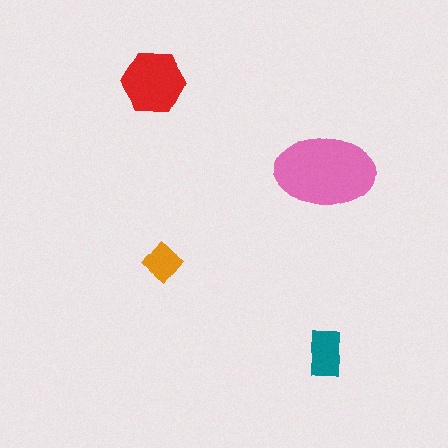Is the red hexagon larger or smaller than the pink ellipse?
Smaller.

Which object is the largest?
The pink ellipse.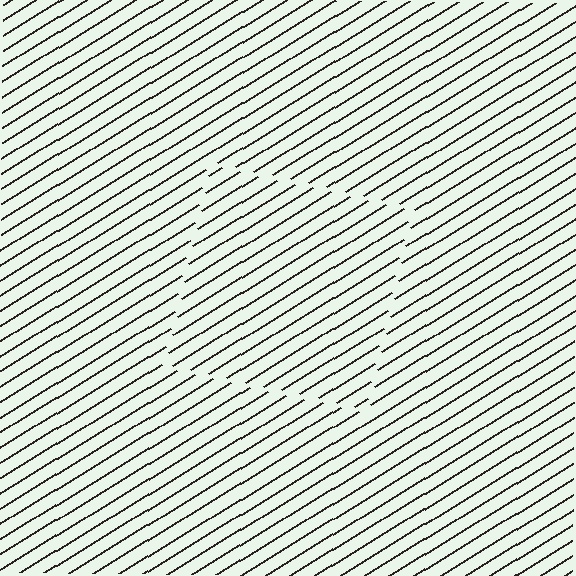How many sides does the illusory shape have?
4 sides — the line-ends trace a square.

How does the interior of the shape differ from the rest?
The interior of the shape contains the same grating, shifted by half a period — the contour is defined by the phase discontinuity where line-ends from the inner and outer gratings abut.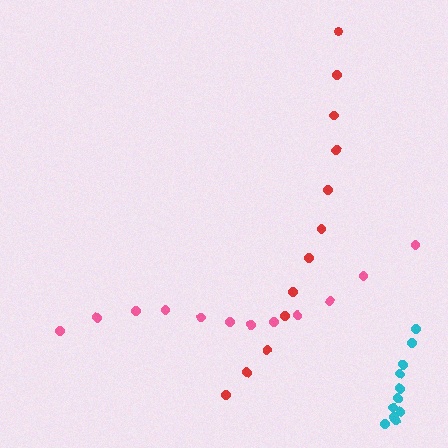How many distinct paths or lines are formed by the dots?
There are 3 distinct paths.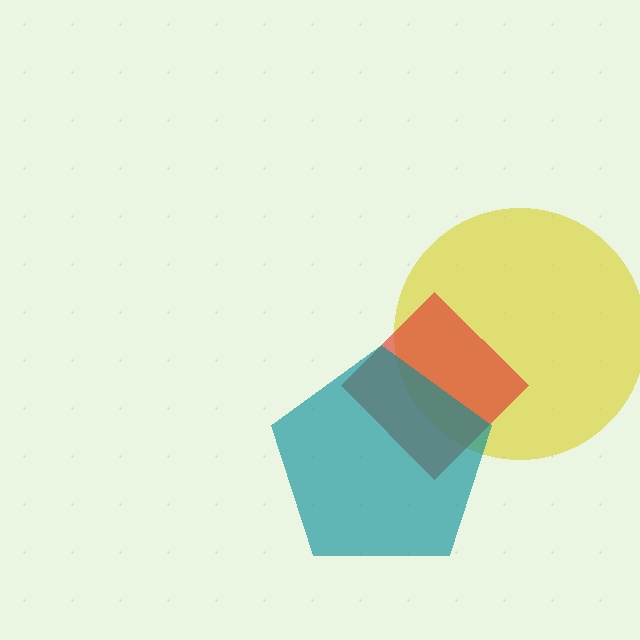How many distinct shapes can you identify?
There are 3 distinct shapes: a yellow circle, a red diamond, a teal pentagon.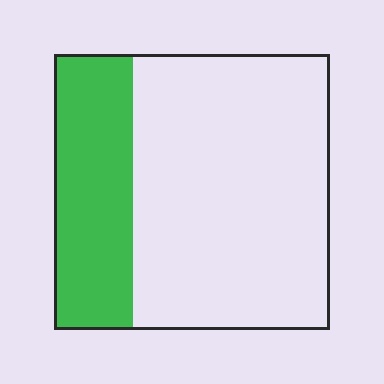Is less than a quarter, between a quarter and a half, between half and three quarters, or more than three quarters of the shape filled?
Between a quarter and a half.